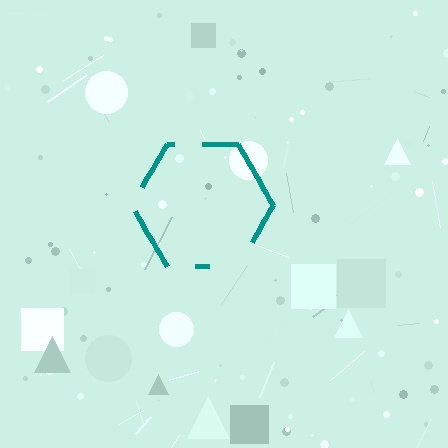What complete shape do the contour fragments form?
The contour fragments form a hexagon.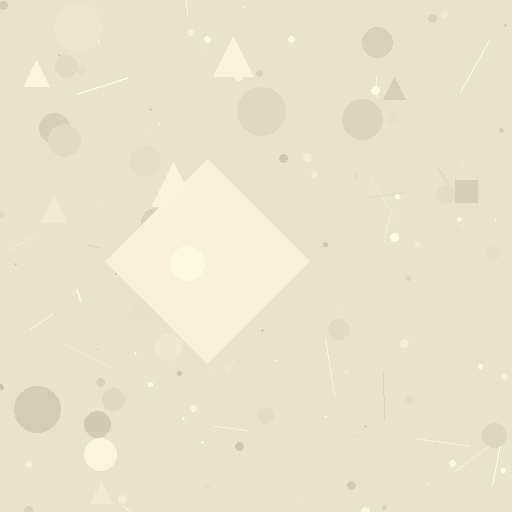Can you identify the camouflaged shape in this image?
The camouflaged shape is a diamond.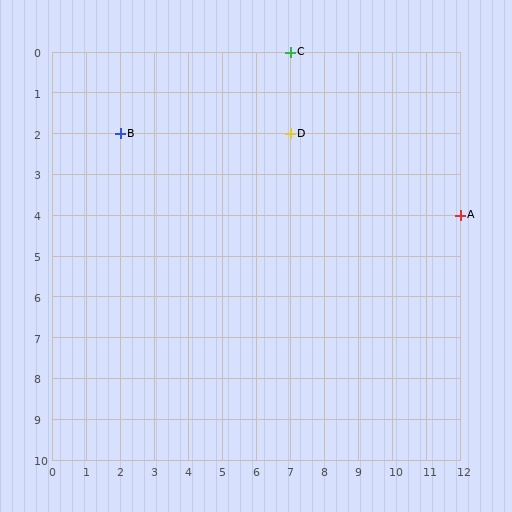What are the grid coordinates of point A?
Point A is at grid coordinates (12, 4).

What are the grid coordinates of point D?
Point D is at grid coordinates (7, 2).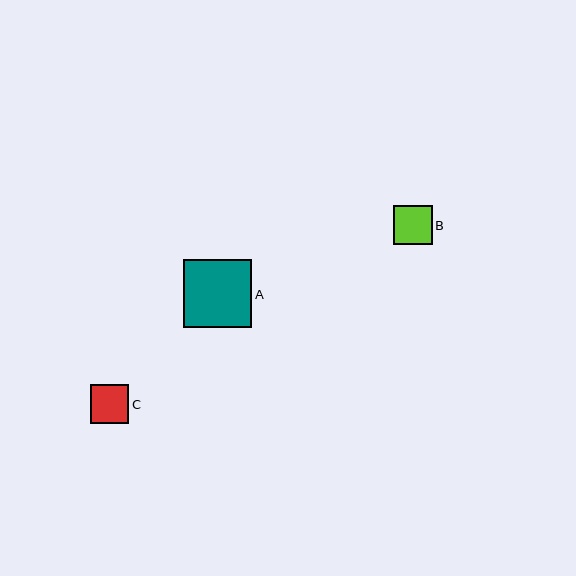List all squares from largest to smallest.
From largest to smallest: A, B, C.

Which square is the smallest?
Square C is the smallest with a size of approximately 38 pixels.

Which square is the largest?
Square A is the largest with a size of approximately 69 pixels.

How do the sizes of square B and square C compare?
Square B and square C are approximately the same size.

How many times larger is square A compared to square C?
Square A is approximately 1.8 times the size of square C.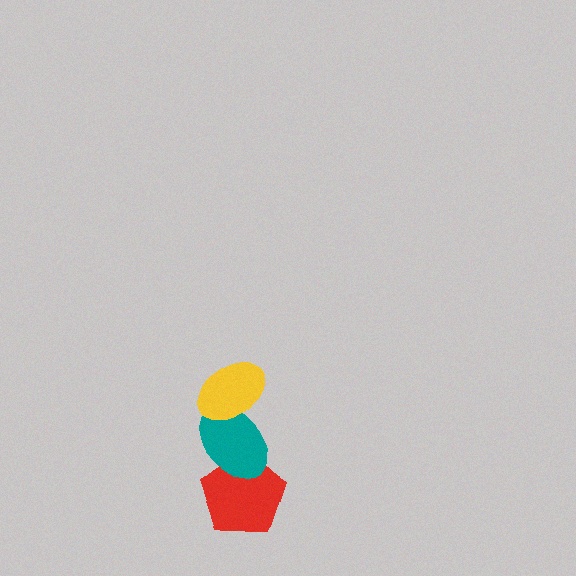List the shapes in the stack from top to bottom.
From top to bottom: the yellow ellipse, the teal ellipse, the red pentagon.